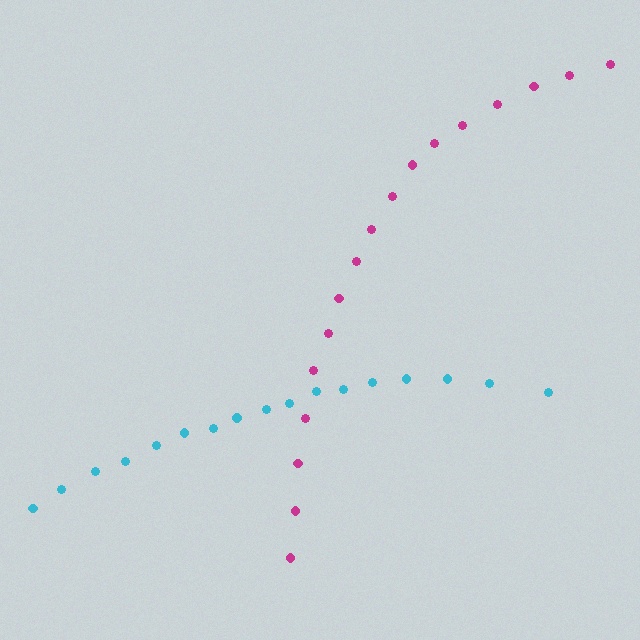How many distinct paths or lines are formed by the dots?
There are 2 distinct paths.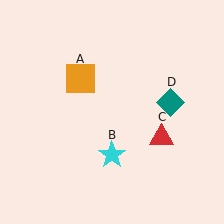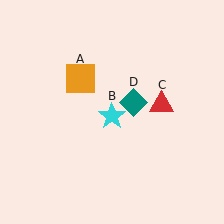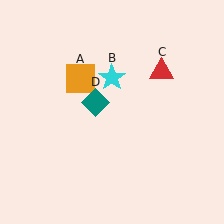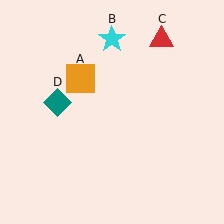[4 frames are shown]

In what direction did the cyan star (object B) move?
The cyan star (object B) moved up.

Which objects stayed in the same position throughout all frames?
Orange square (object A) remained stationary.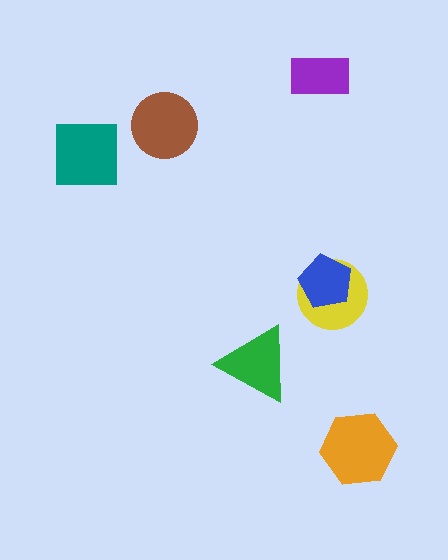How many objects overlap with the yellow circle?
1 object overlaps with the yellow circle.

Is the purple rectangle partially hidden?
No, no other shape covers it.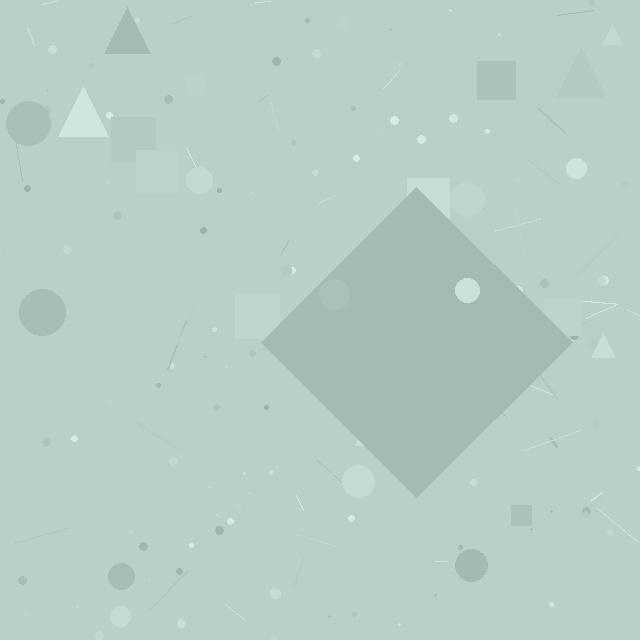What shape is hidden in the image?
A diamond is hidden in the image.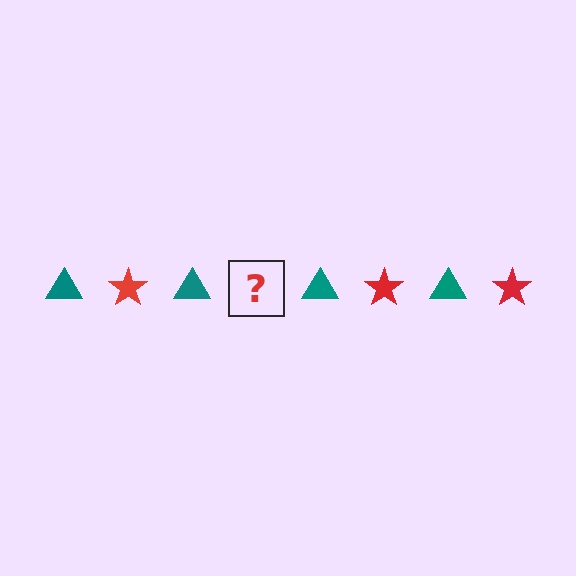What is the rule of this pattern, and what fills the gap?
The rule is that the pattern alternates between teal triangle and red star. The gap should be filled with a red star.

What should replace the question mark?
The question mark should be replaced with a red star.